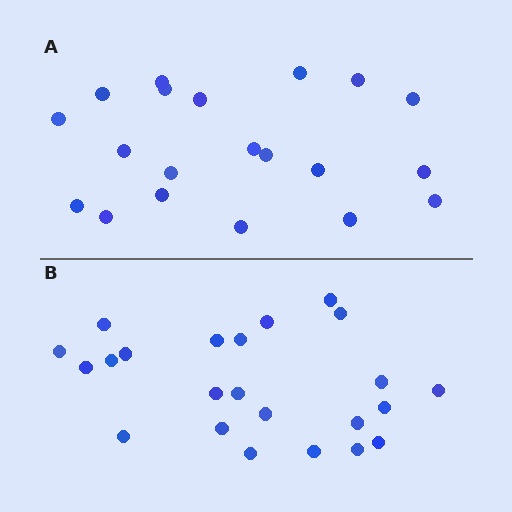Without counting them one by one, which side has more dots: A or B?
Region B (the bottom region) has more dots.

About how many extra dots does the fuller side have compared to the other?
Region B has just a few more — roughly 2 or 3 more dots than region A.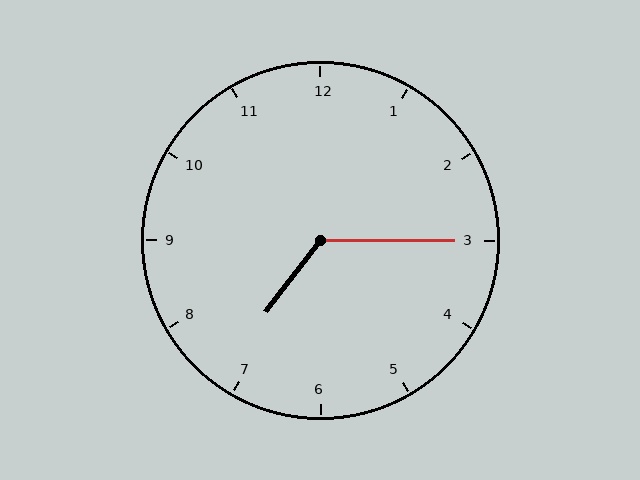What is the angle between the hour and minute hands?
Approximately 128 degrees.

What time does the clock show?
7:15.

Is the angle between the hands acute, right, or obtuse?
It is obtuse.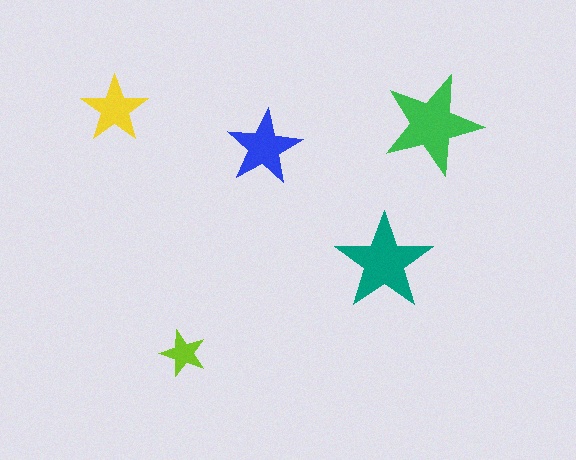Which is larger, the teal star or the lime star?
The teal one.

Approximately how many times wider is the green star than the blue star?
About 1.5 times wider.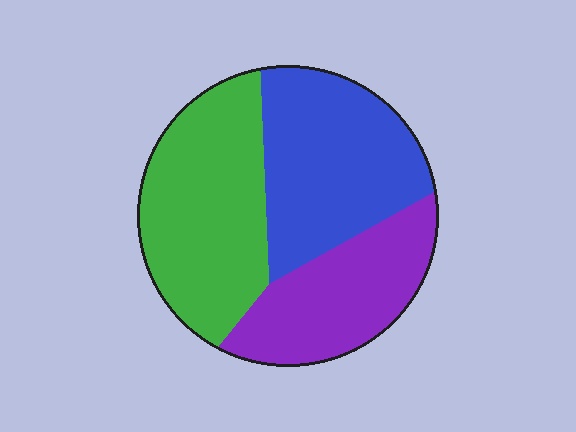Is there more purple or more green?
Green.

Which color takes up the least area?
Purple, at roughly 25%.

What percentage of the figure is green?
Green takes up about three eighths (3/8) of the figure.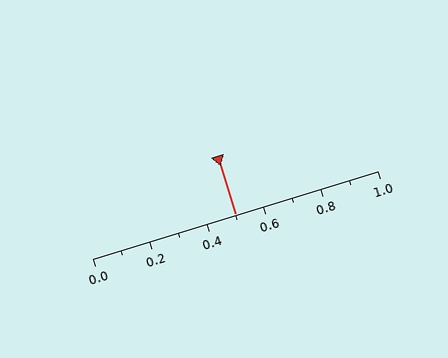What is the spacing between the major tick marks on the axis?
The major ticks are spaced 0.2 apart.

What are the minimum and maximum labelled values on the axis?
The axis runs from 0.0 to 1.0.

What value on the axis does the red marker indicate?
The marker indicates approximately 0.5.